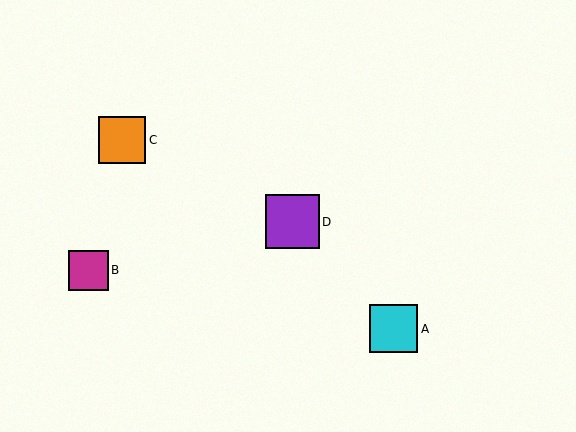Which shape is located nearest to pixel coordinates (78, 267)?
The magenta square (labeled B) at (88, 270) is nearest to that location.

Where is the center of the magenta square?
The center of the magenta square is at (88, 270).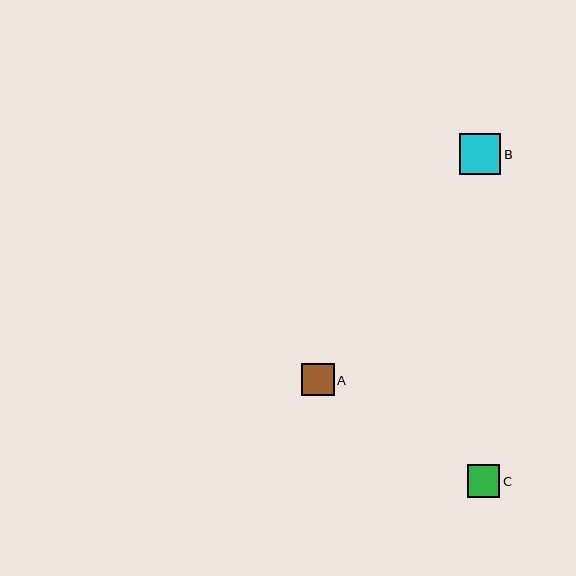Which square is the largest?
Square B is the largest with a size of approximately 41 pixels.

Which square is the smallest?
Square A is the smallest with a size of approximately 32 pixels.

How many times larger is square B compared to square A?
Square B is approximately 1.3 times the size of square A.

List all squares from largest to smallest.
From largest to smallest: B, C, A.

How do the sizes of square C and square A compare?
Square C and square A are approximately the same size.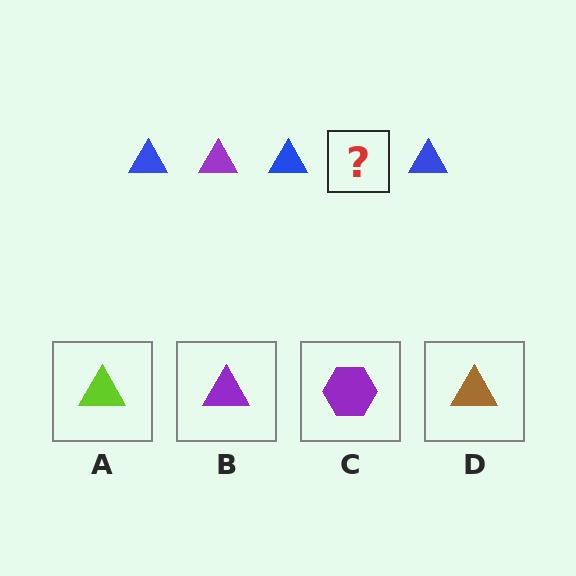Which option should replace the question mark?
Option B.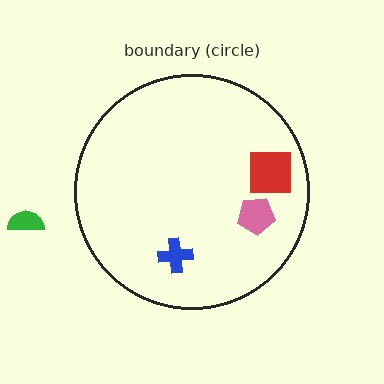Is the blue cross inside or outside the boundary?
Inside.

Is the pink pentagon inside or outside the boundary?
Inside.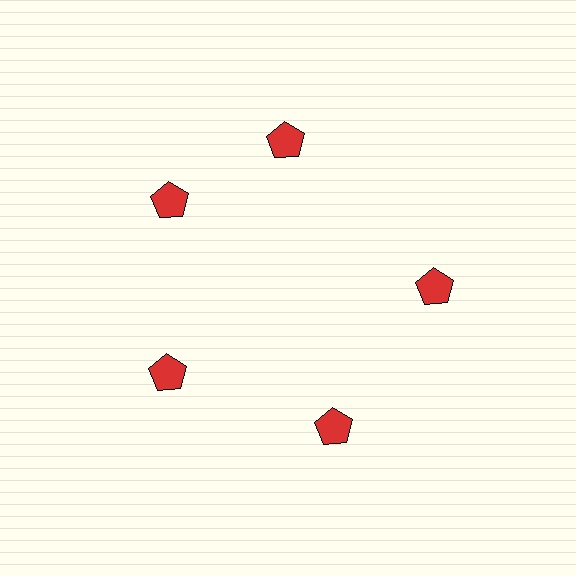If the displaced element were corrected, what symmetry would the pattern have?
It would have 5-fold rotational symmetry — the pattern would map onto itself every 72 degrees.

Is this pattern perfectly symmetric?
No. The 5 red pentagons are arranged in a ring, but one element near the 1 o'clock position is rotated out of alignment along the ring, breaking the 5-fold rotational symmetry.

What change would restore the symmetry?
The symmetry would be restored by rotating it back into even spacing with its neighbors so that all 5 pentagons sit at equal angles and equal distance from the center.